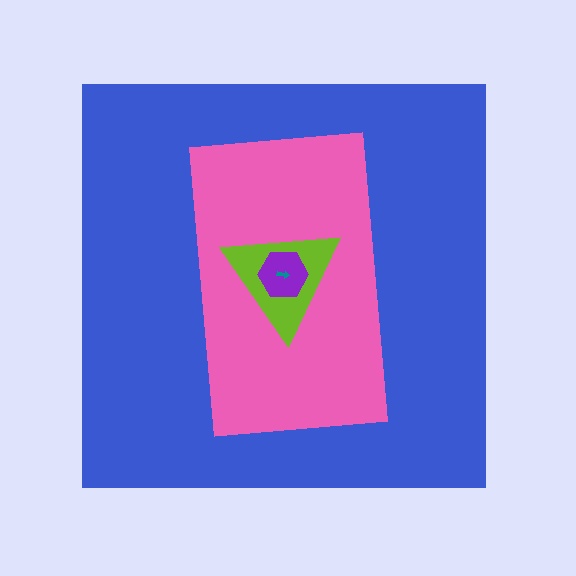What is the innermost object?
The teal arrow.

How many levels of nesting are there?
5.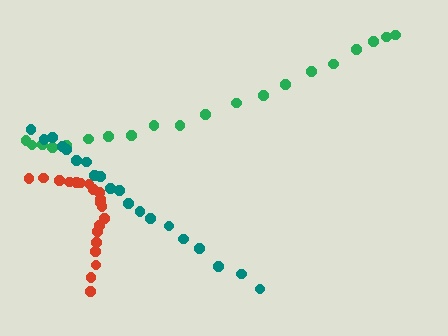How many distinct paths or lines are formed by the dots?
There are 3 distinct paths.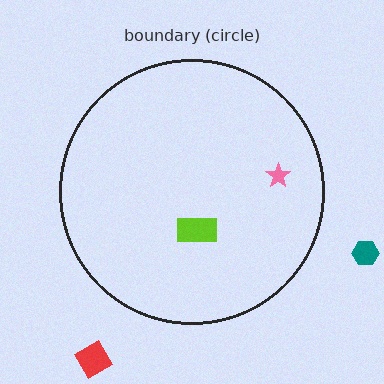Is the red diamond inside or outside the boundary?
Outside.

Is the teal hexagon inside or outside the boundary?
Outside.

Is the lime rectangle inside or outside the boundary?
Inside.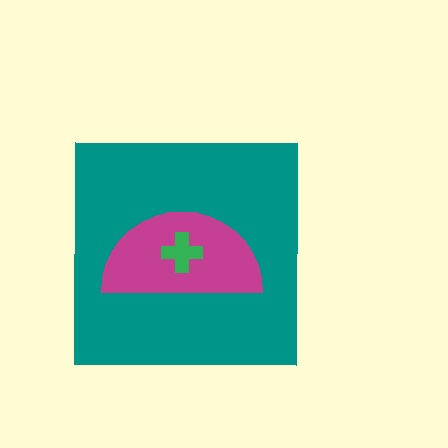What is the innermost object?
The green cross.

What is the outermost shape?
The teal square.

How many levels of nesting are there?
3.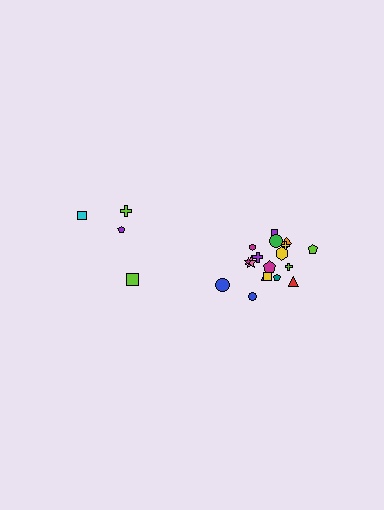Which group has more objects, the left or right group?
The right group.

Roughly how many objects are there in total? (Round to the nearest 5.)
Roughly 20 objects in total.